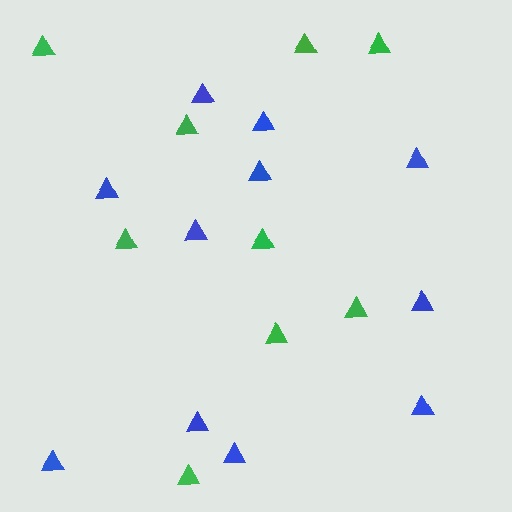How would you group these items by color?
There are 2 groups: one group of green triangles (9) and one group of blue triangles (11).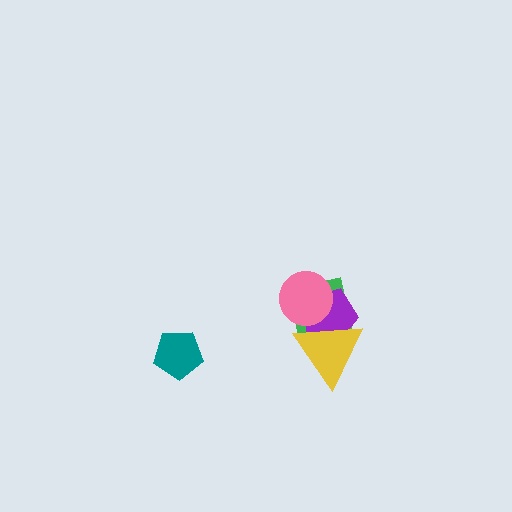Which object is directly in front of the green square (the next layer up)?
The purple pentagon is directly in front of the green square.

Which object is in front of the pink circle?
The yellow triangle is in front of the pink circle.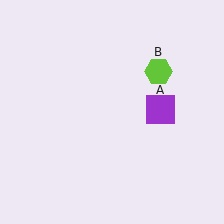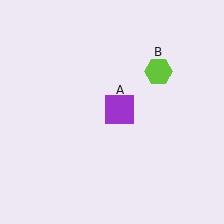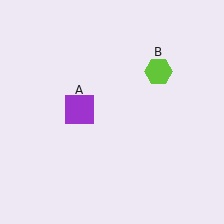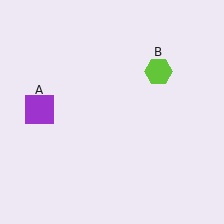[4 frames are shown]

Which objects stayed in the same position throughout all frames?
Lime hexagon (object B) remained stationary.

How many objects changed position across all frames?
1 object changed position: purple square (object A).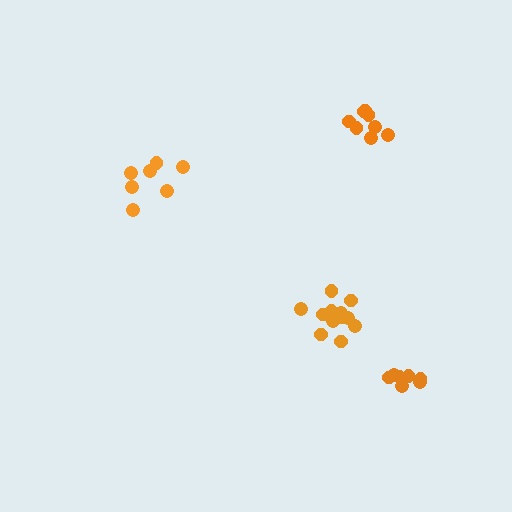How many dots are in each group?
Group 1: 12 dots, Group 2: 7 dots, Group 3: 8 dots, Group 4: 7 dots (34 total).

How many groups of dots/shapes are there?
There are 4 groups.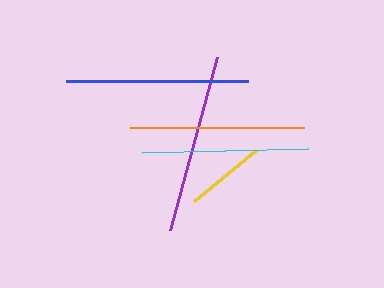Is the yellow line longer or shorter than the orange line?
The orange line is longer than the yellow line.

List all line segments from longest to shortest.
From longest to shortest: blue, purple, orange, cyan, yellow.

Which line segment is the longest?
The blue line is the longest at approximately 182 pixels.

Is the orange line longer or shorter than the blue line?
The blue line is longer than the orange line.